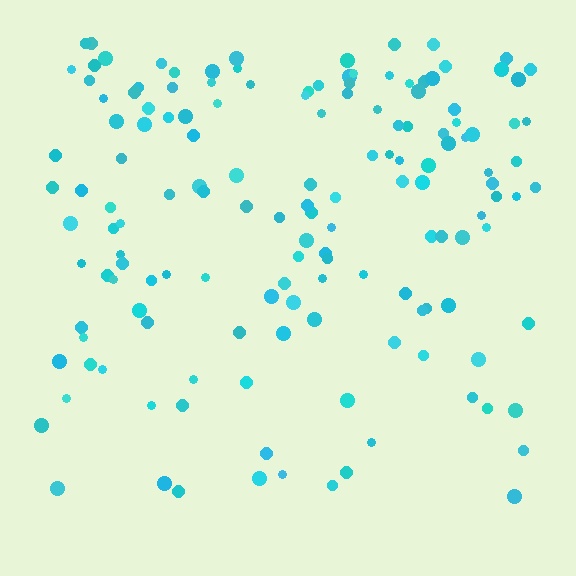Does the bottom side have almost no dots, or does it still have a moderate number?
Still a moderate number, just noticeably fewer than the top.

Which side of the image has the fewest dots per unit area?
The bottom.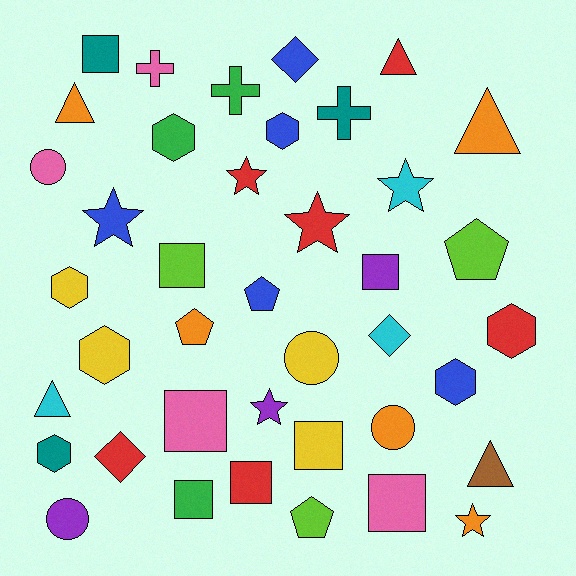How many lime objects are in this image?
There are 3 lime objects.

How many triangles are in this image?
There are 5 triangles.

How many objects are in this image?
There are 40 objects.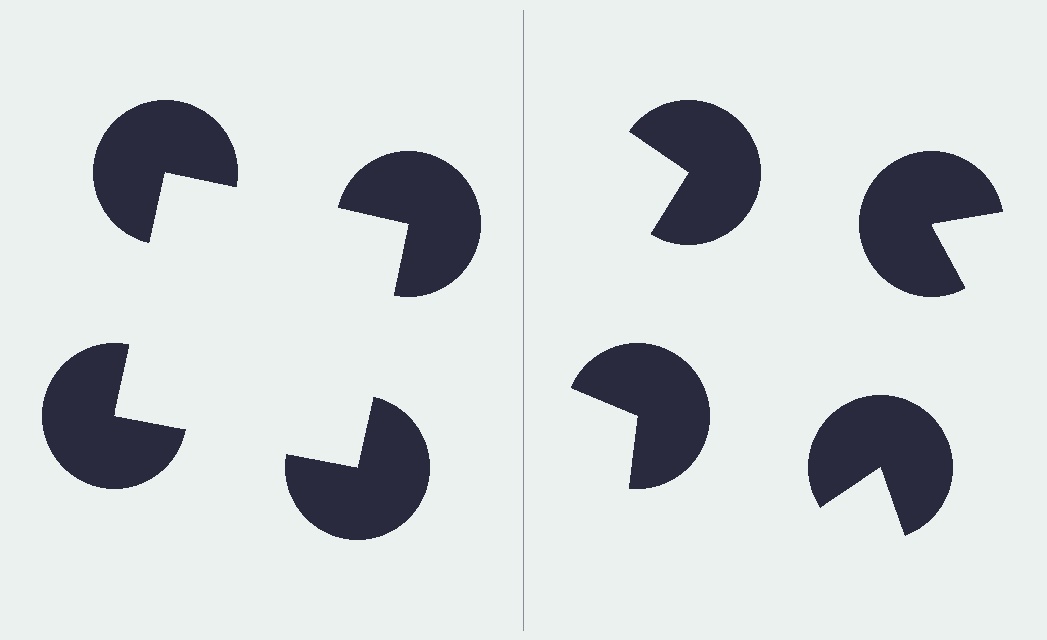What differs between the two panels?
The pac-man discs are positioned identically on both sides; only the wedge orientations differ. On the left they align to a square; on the right they are misaligned.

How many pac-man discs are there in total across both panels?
8 — 4 on each side.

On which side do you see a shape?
An illusory square appears on the left side. On the right side the wedge cuts are rotated, so no coherent shape forms.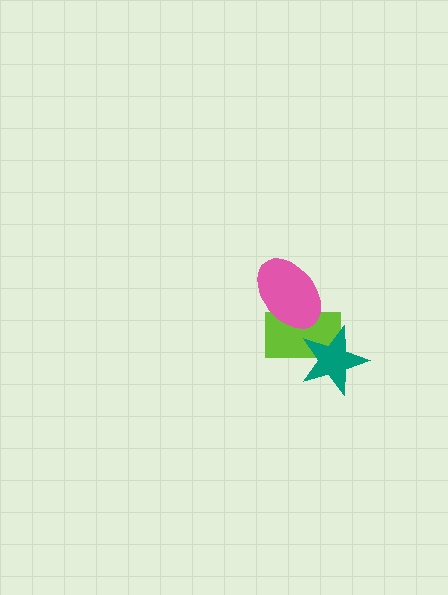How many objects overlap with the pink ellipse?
1 object overlaps with the pink ellipse.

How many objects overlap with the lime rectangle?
2 objects overlap with the lime rectangle.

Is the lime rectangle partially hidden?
Yes, it is partially covered by another shape.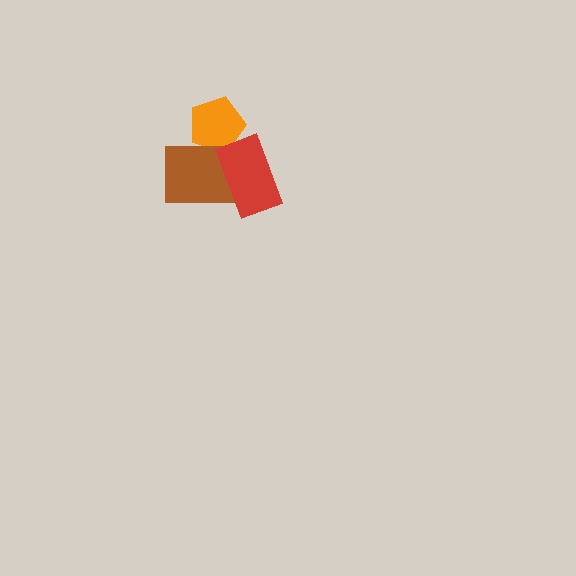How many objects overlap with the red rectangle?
1 object overlaps with the red rectangle.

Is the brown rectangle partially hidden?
Yes, it is partially covered by another shape.